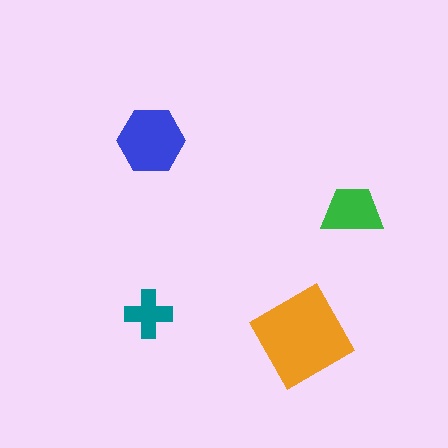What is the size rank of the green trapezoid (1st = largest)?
3rd.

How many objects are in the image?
There are 4 objects in the image.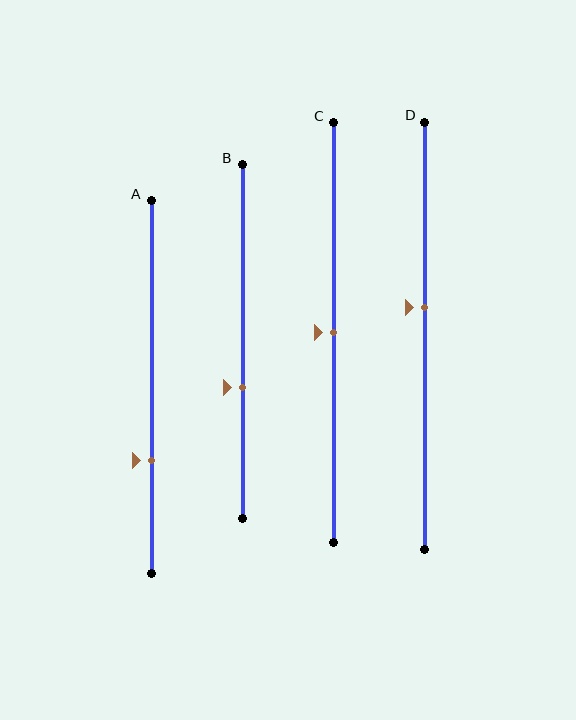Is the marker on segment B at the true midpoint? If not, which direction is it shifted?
No, the marker on segment B is shifted downward by about 13% of the segment length.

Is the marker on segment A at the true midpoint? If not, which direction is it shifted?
No, the marker on segment A is shifted downward by about 20% of the segment length.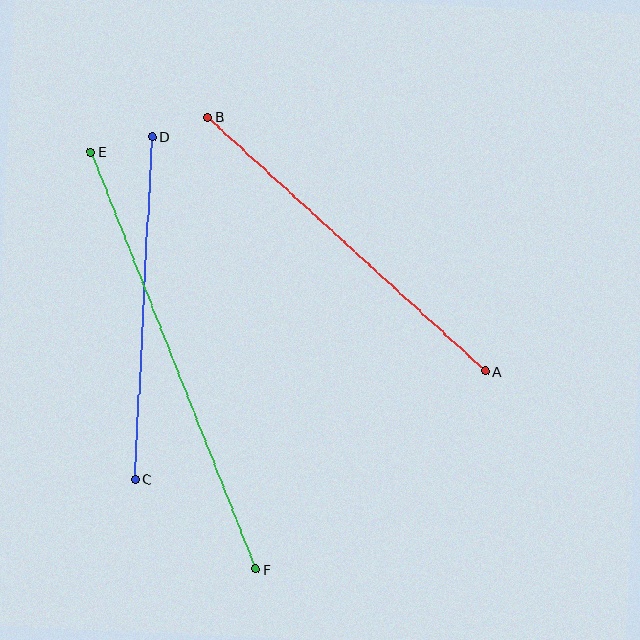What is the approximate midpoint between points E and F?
The midpoint is at approximately (173, 360) pixels.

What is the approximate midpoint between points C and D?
The midpoint is at approximately (144, 308) pixels.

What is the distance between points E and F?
The distance is approximately 449 pixels.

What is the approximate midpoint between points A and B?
The midpoint is at approximately (346, 244) pixels.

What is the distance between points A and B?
The distance is approximately 377 pixels.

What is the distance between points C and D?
The distance is approximately 343 pixels.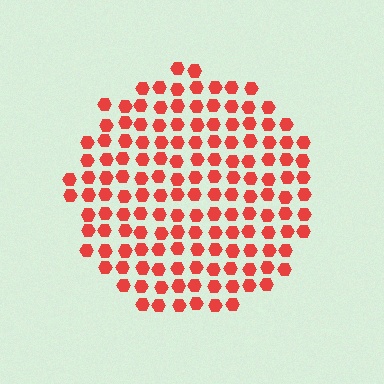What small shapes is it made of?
It is made of small hexagons.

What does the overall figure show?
The overall figure shows a circle.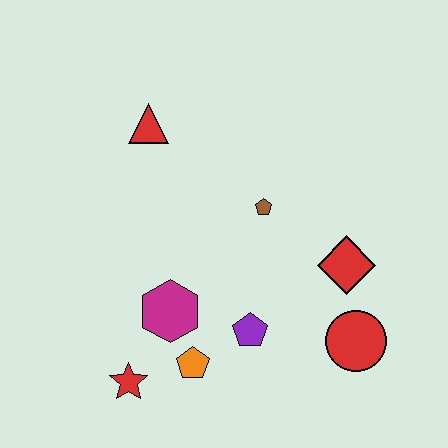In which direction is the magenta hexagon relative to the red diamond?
The magenta hexagon is to the left of the red diamond.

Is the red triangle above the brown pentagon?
Yes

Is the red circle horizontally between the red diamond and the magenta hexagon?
No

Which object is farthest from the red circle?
The red triangle is farthest from the red circle.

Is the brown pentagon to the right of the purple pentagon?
Yes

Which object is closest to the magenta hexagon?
The orange pentagon is closest to the magenta hexagon.